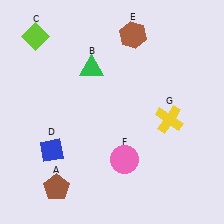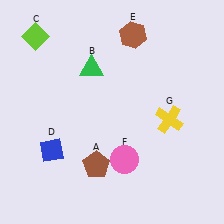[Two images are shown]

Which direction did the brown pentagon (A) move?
The brown pentagon (A) moved right.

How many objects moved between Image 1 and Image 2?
1 object moved between the two images.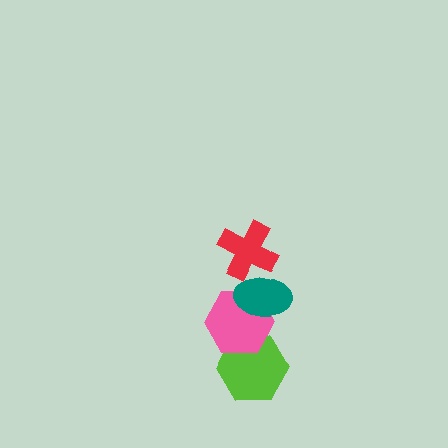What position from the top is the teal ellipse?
The teal ellipse is 2nd from the top.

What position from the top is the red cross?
The red cross is 1st from the top.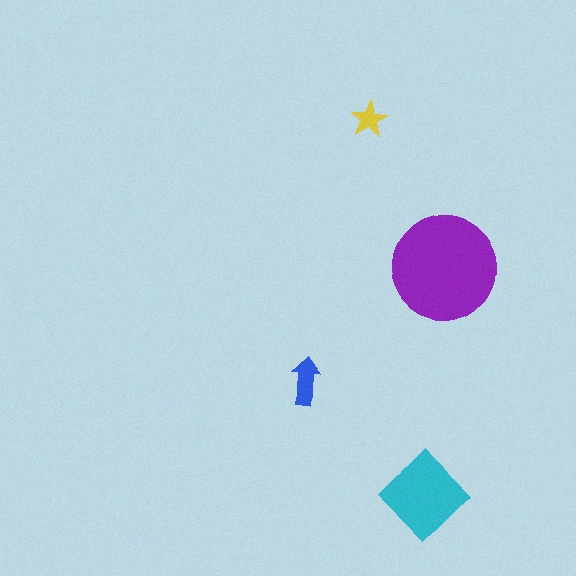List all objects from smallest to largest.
The yellow star, the blue arrow, the cyan diamond, the purple circle.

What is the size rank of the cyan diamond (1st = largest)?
2nd.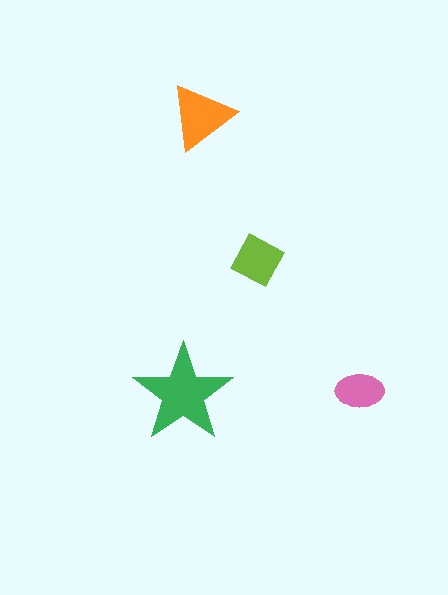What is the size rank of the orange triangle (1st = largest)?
2nd.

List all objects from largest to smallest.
The green star, the orange triangle, the lime diamond, the pink ellipse.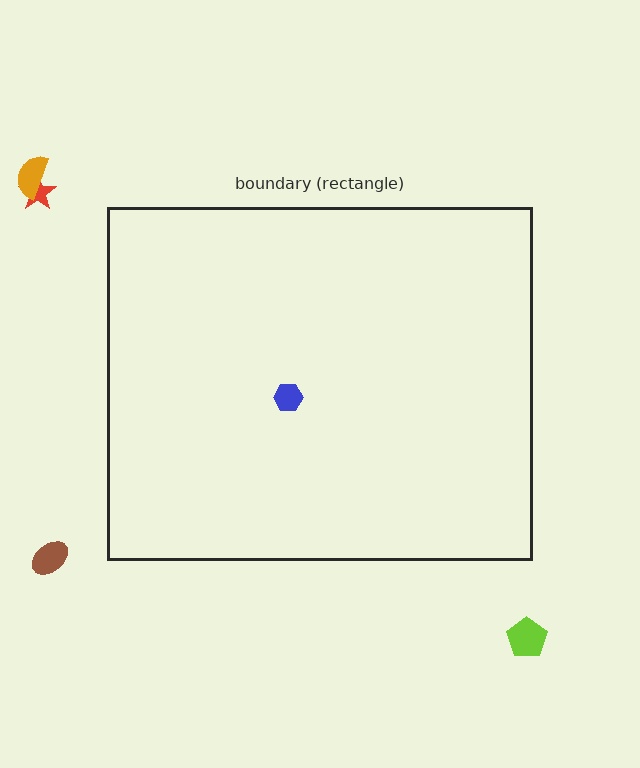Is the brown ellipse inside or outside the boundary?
Outside.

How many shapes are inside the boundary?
1 inside, 4 outside.